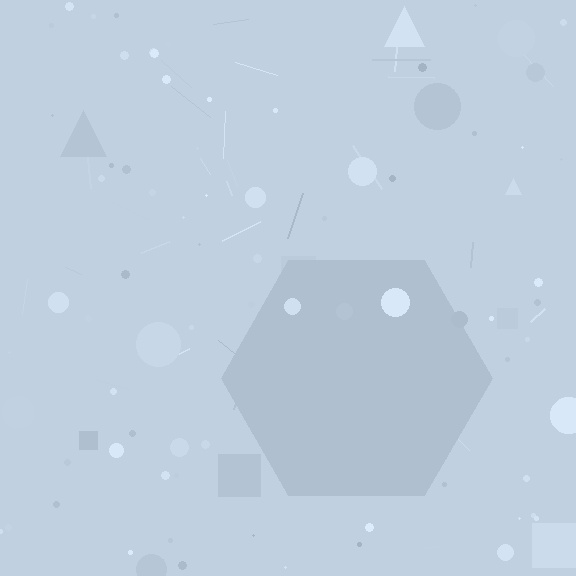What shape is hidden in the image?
A hexagon is hidden in the image.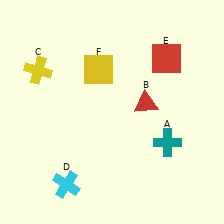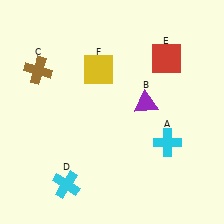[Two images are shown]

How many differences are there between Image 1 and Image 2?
There are 3 differences between the two images.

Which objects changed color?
A changed from teal to cyan. B changed from red to purple. C changed from yellow to brown.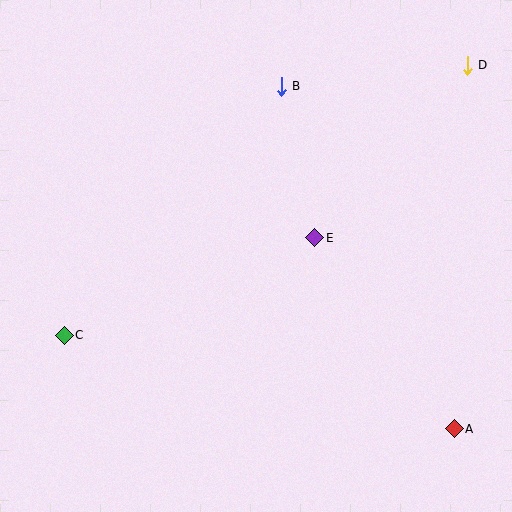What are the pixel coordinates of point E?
Point E is at (315, 238).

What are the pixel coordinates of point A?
Point A is at (454, 429).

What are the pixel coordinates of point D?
Point D is at (467, 65).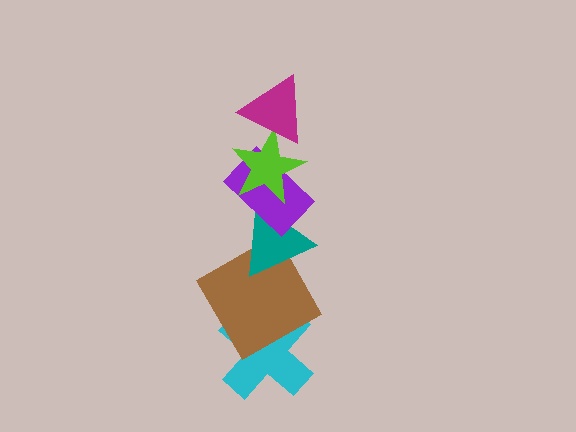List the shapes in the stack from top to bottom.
From top to bottom: the magenta triangle, the lime star, the purple rectangle, the teal triangle, the brown square, the cyan cross.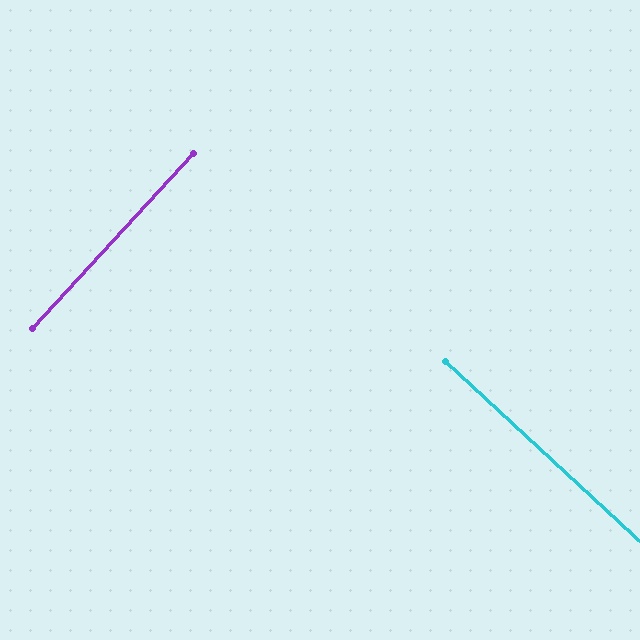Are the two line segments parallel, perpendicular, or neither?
Perpendicular — they meet at approximately 90°.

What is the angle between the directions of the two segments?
Approximately 90 degrees.